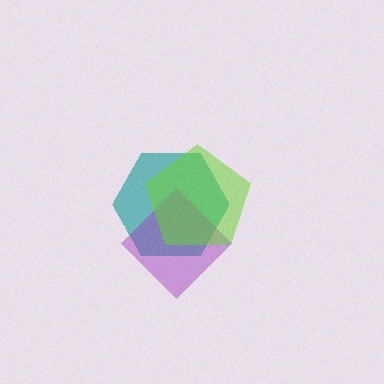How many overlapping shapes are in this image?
There are 3 overlapping shapes in the image.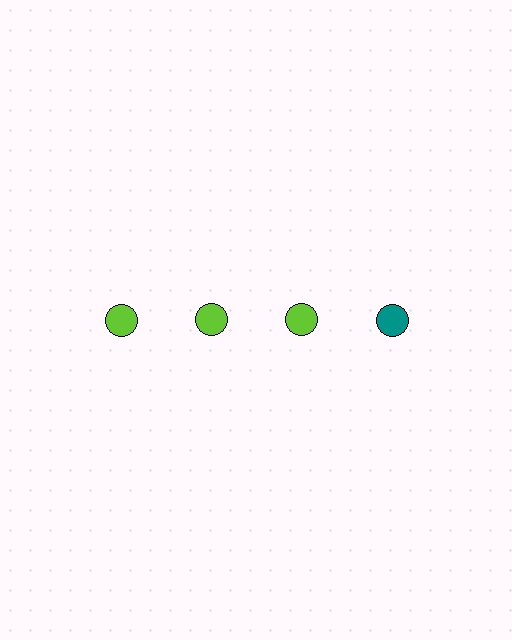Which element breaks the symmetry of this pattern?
The teal circle in the top row, second from right column breaks the symmetry. All other shapes are lime circles.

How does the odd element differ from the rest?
It has a different color: teal instead of lime.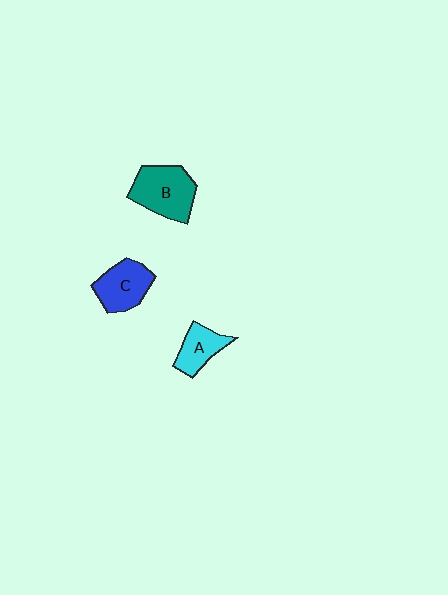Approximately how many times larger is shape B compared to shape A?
Approximately 1.6 times.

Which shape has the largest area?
Shape B (teal).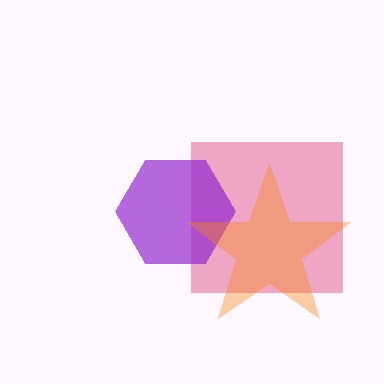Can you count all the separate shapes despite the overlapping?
Yes, there are 3 separate shapes.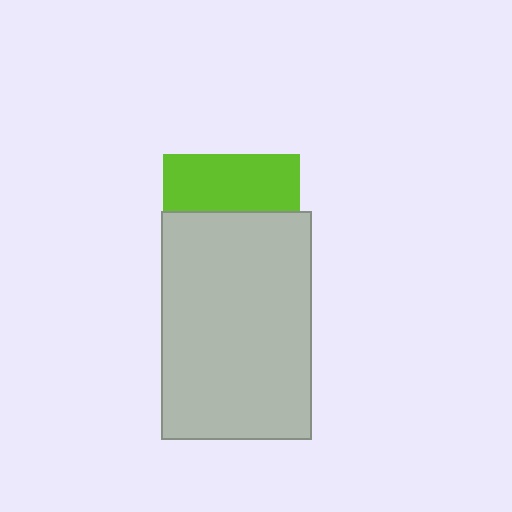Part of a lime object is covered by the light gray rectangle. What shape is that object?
It is a square.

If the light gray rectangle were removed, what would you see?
You would see the complete lime square.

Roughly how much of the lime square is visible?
A small part of it is visible (roughly 43%).